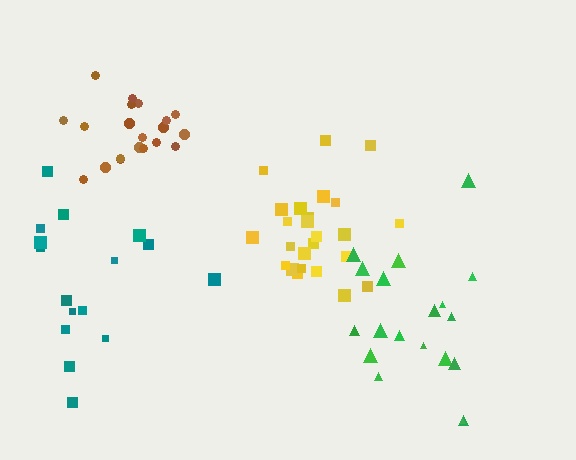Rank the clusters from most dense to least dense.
brown, yellow, green, teal.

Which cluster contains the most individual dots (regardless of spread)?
Yellow (26).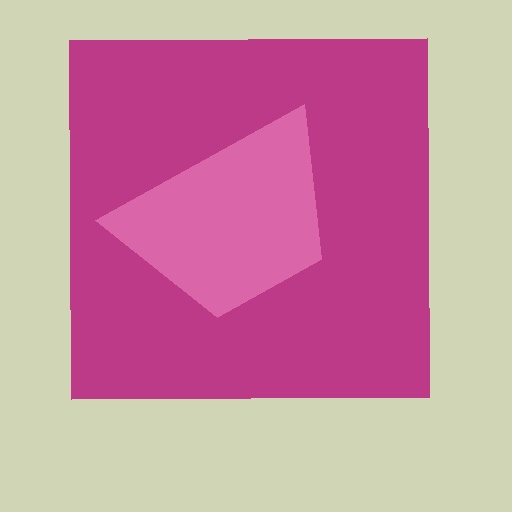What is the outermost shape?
The magenta square.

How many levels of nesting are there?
2.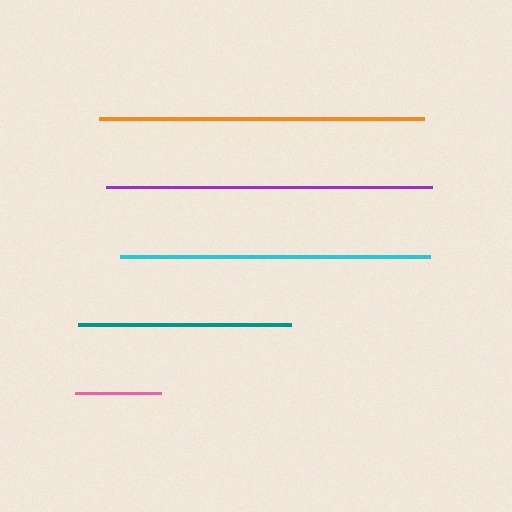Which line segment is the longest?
The purple line is the longest at approximately 326 pixels.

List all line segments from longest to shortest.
From longest to shortest: purple, orange, cyan, teal, pink.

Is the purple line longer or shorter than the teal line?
The purple line is longer than the teal line.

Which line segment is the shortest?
The pink line is the shortest at approximately 85 pixels.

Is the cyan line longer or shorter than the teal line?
The cyan line is longer than the teal line.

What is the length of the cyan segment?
The cyan segment is approximately 310 pixels long.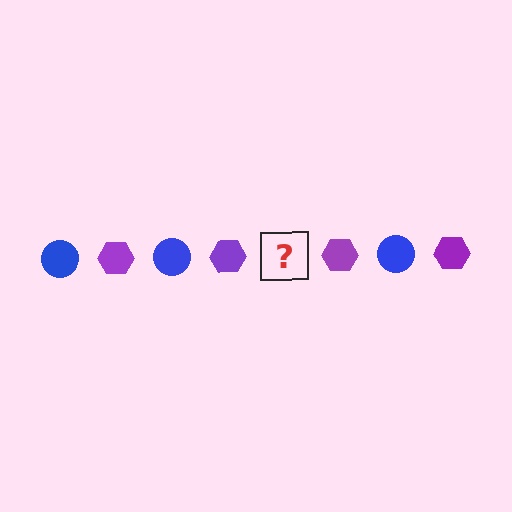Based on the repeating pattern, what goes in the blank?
The blank should be a blue circle.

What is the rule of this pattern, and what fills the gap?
The rule is that the pattern alternates between blue circle and purple hexagon. The gap should be filled with a blue circle.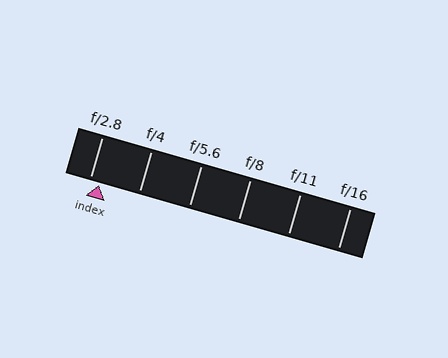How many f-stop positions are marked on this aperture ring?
There are 6 f-stop positions marked.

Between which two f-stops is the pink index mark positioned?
The index mark is between f/2.8 and f/4.